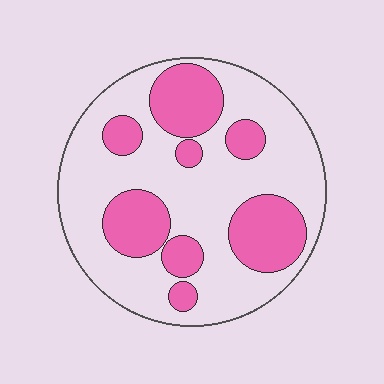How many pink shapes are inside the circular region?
8.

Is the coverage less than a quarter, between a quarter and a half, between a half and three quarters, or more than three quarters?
Between a quarter and a half.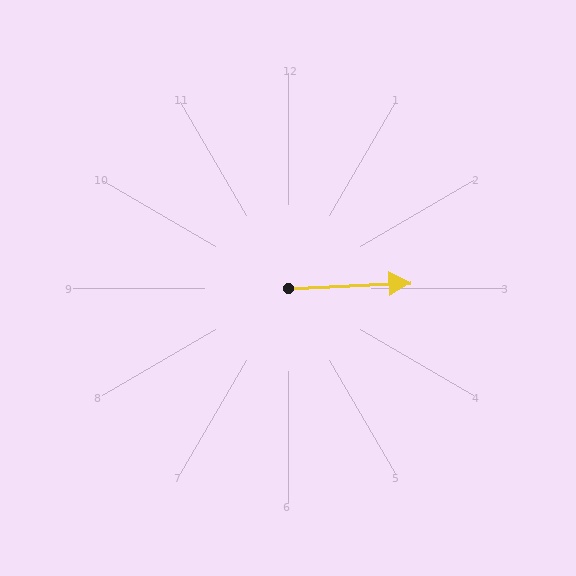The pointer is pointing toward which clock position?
Roughly 3 o'clock.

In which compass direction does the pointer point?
East.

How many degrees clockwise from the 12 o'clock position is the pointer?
Approximately 87 degrees.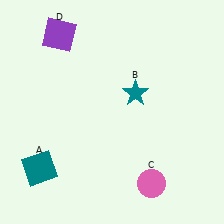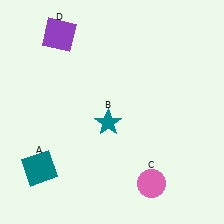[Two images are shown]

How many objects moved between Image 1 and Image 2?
1 object moved between the two images.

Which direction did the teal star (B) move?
The teal star (B) moved down.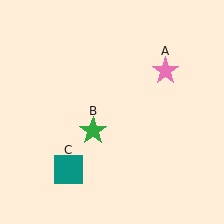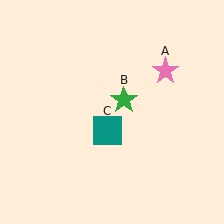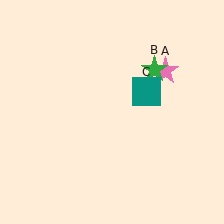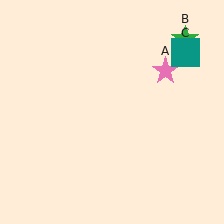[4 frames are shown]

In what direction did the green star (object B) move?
The green star (object B) moved up and to the right.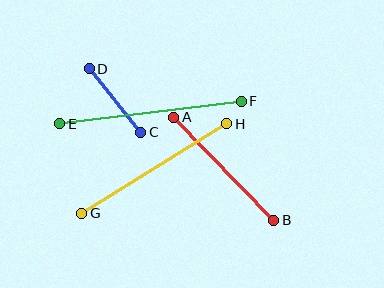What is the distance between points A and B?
The distance is approximately 144 pixels.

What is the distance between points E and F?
The distance is approximately 183 pixels.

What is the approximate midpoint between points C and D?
The midpoint is at approximately (115, 100) pixels.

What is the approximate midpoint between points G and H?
The midpoint is at approximately (154, 168) pixels.